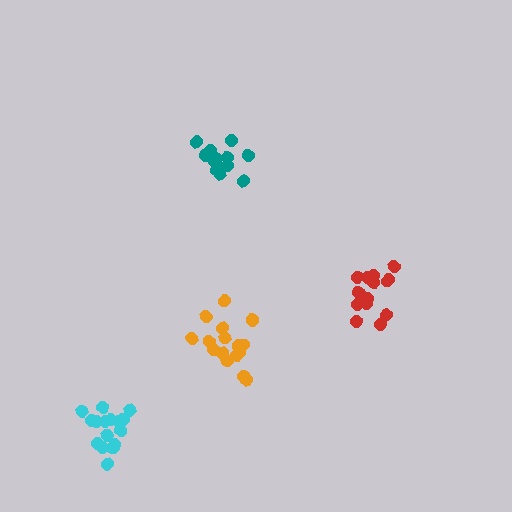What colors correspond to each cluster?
The clusters are colored: teal, orange, red, cyan.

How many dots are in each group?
Group 1: 13 dots, Group 2: 16 dots, Group 3: 16 dots, Group 4: 16 dots (61 total).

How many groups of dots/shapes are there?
There are 4 groups.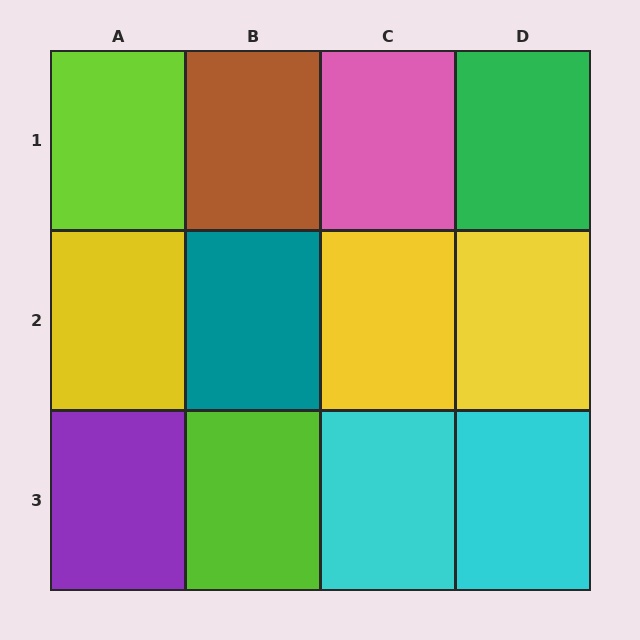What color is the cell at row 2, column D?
Yellow.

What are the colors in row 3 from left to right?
Purple, lime, cyan, cyan.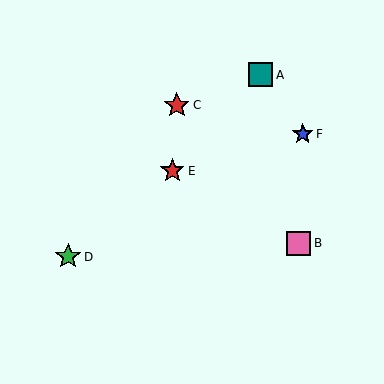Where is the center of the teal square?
The center of the teal square is at (261, 75).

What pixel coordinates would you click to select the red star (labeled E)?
Click at (172, 171) to select the red star E.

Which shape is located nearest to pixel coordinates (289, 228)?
The pink square (labeled B) at (299, 243) is nearest to that location.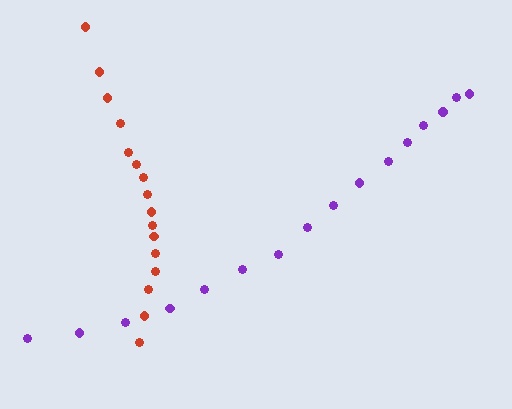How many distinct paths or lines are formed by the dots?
There are 2 distinct paths.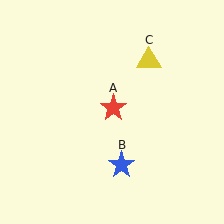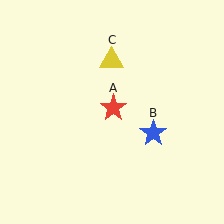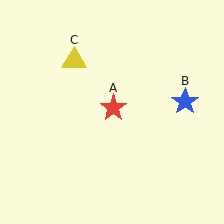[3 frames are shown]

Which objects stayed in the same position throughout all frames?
Red star (object A) remained stationary.